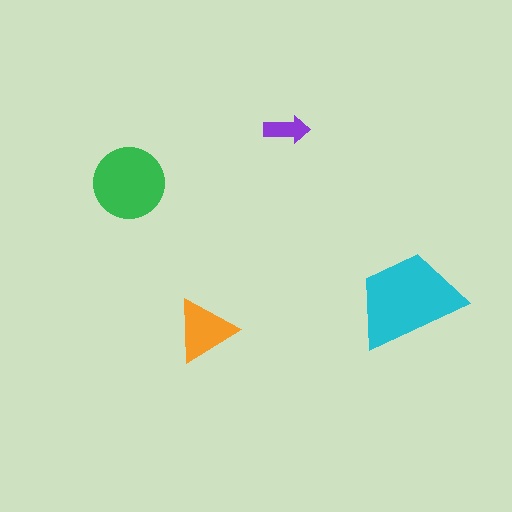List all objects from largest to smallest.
The cyan trapezoid, the green circle, the orange triangle, the purple arrow.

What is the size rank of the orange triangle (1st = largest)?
3rd.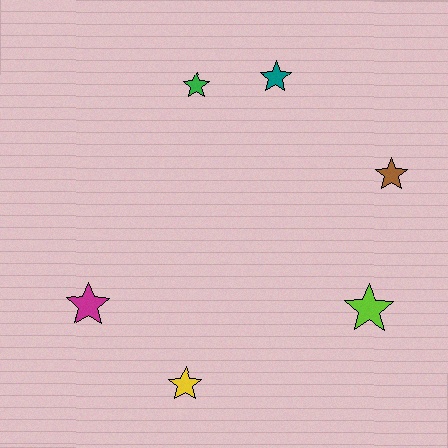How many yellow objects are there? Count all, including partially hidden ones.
There is 1 yellow object.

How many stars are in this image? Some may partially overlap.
There are 6 stars.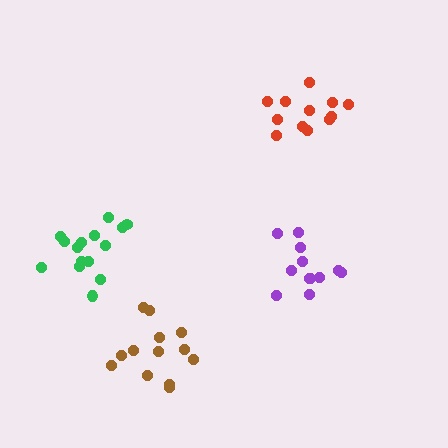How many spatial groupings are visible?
There are 4 spatial groupings.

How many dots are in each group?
Group 1: 12 dots, Group 2: 13 dots, Group 3: 15 dots, Group 4: 12 dots (52 total).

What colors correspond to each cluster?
The clusters are colored: purple, brown, green, red.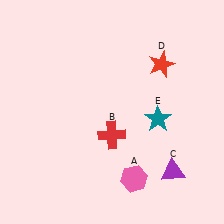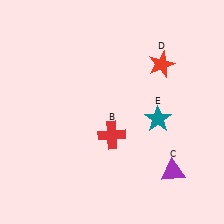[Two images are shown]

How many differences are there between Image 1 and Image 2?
There is 1 difference between the two images.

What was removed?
The pink hexagon (A) was removed in Image 2.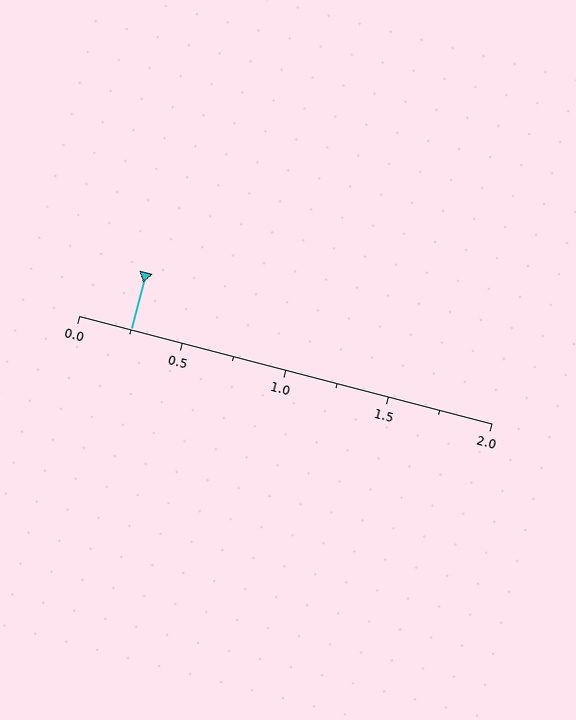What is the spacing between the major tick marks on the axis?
The major ticks are spaced 0.5 apart.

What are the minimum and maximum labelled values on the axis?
The axis runs from 0.0 to 2.0.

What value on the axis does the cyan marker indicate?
The marker indicates approximately 0.25.